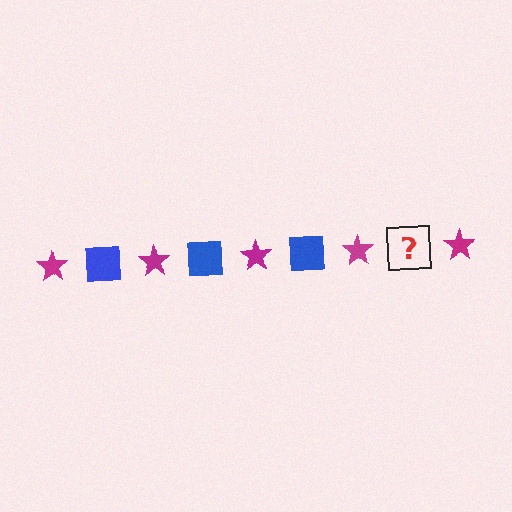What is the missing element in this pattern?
The missing element is a blue square.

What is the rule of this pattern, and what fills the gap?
The rule is that the pattern alternates between magenta star and blue square. The gap should be filled with a blue square.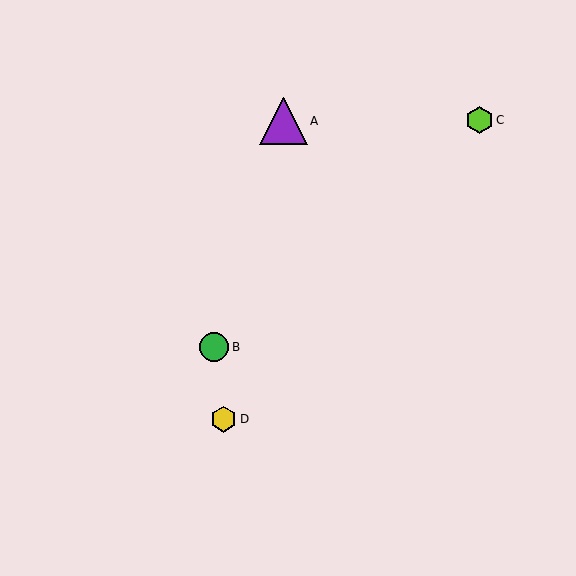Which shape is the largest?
The purple triangle (labeled A) is the largest.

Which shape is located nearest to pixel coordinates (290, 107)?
The purple triangle (labeled A) at (284, 121) is nearest to that location.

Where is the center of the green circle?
The center of the green circle is at (214, 347).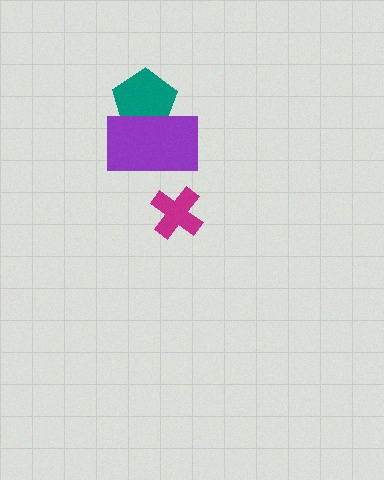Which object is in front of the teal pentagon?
The purple rectangle is in front of the teal pentagon.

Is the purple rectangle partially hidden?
No, no other shape covers it.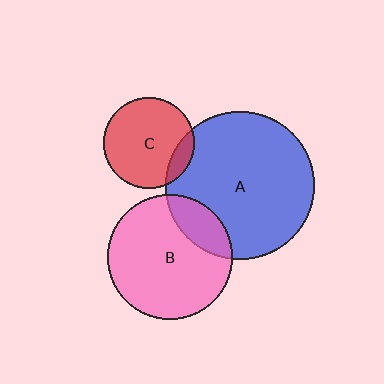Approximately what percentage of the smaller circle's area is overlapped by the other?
Approximately 20%.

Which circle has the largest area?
Circle A (blue).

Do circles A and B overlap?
Yes.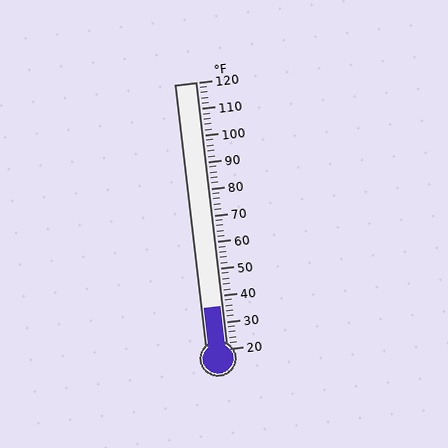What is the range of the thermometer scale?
The thermometer scale ranges from 20°F to 120°F.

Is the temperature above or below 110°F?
The temperature is below 110°F.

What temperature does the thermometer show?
The thermometer shows approximately 36°F.